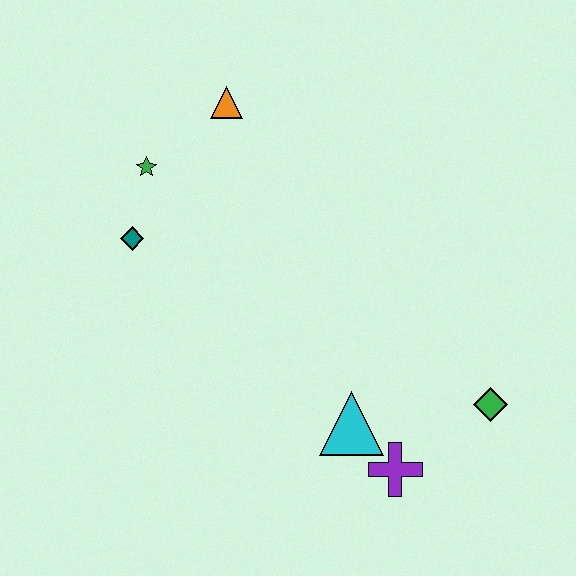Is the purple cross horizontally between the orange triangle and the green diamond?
Yes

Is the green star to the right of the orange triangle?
No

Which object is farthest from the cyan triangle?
The orange triangle is farthest from the cyan triangle.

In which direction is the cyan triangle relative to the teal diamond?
The cyan triangle is to the right of the teal diamond.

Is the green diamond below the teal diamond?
Yes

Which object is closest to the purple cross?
The cyan triangle is closest to the purple cross.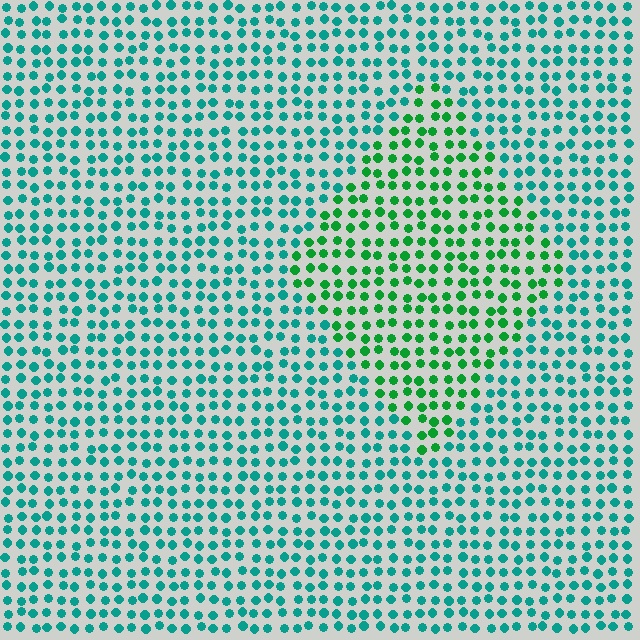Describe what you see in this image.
The image is filled with small teal elements in a uniform arrangement. A diamond-shaped region is visible where the elements are tinted to a slightly different hue, forming a subtle color boundary.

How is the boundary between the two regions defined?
The boundary is defined purely by a slight shift in hue (about 38 degrees). Spacing, size, and orientation are identical on both sides.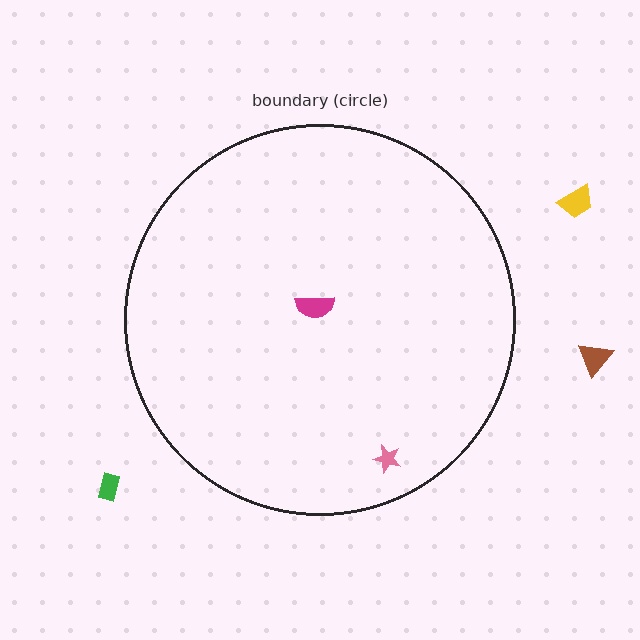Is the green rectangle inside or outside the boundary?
Outside.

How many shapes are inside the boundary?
2 inside, 3 outside.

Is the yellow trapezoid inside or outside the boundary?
Outside.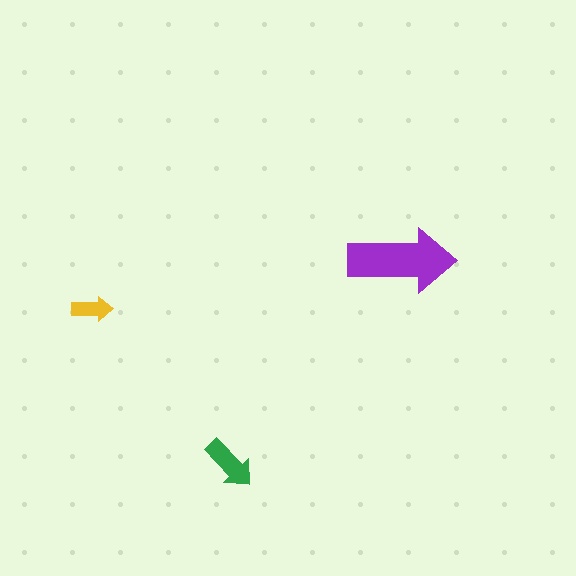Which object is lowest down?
The green arrow is bottommost.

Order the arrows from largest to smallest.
the purple one, the green one, the yellow one.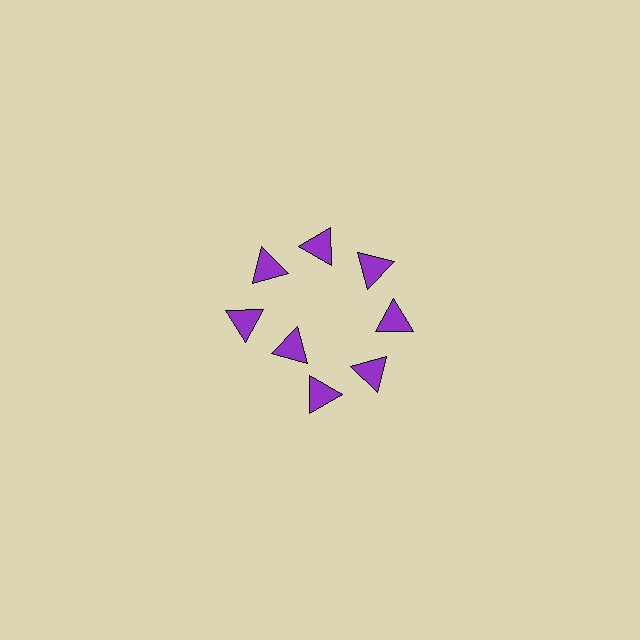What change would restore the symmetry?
The symmetry would be restored by moving it outward, back onto the ring so that all 8 triangles sit at equal angles and equal distance from the center.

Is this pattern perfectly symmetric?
No. The 8 purple triangles are arranged in a ring, but one element near the 8 o'clock position is pulled inward toward the center, breaking the 8-fold rotational symmetry.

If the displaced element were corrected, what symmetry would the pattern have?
It would have 8-fold rotational symmetry — the pattern would map onto itself every 45 degrees.